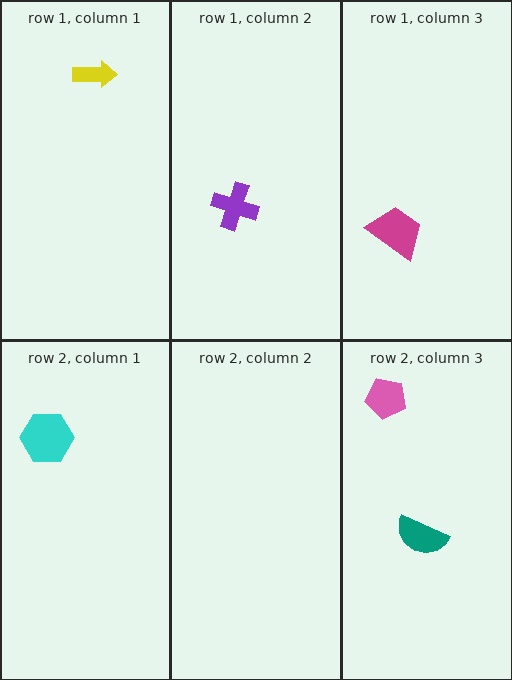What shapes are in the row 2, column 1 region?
The cyan hexagon.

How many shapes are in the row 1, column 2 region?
1.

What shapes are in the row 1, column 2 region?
The purple cross.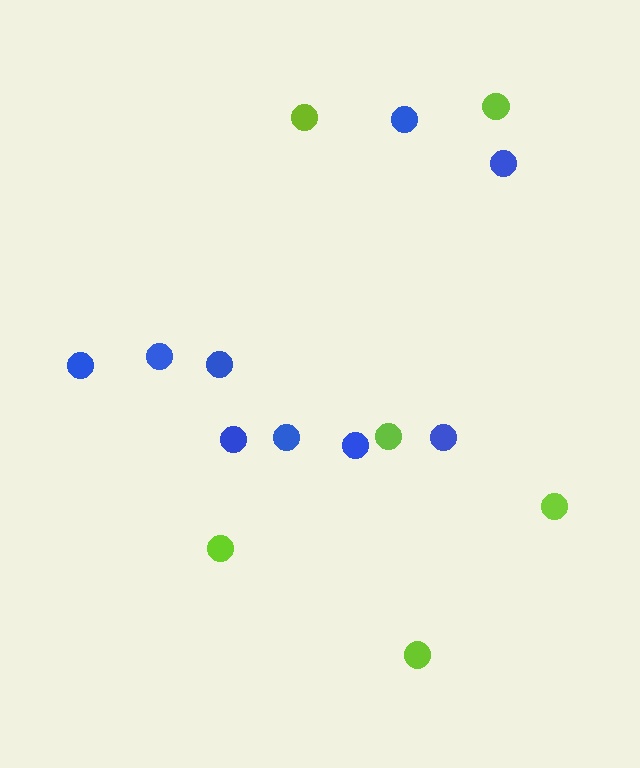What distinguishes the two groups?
There are 2 groups: one group of blue circles (9) and one group of lime circles (6).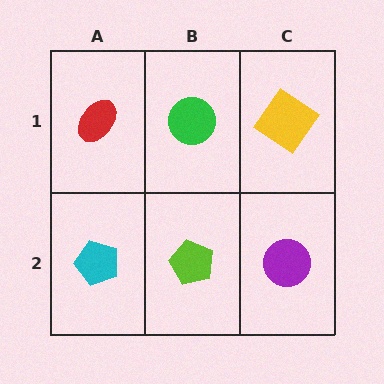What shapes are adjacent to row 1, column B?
A lime pentagon (row 2, column B), a red ellipse (row 1, column A), a yellow diamond (row 1, column C).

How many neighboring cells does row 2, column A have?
2.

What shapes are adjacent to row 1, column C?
A purple circle (row 2, column C), a green circle (row 1, column B).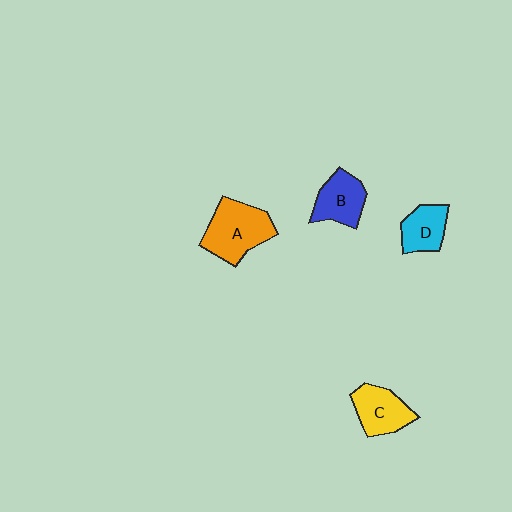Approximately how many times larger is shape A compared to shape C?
Approximately 1.4 times.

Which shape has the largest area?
Shape A (orange).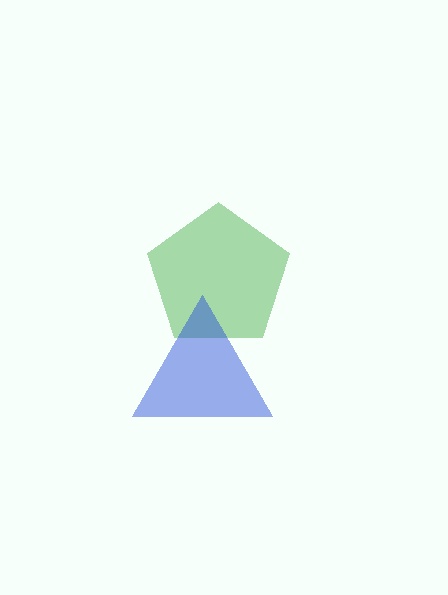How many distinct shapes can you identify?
There are 2 distinct shapes: a green pentagon, a blue triangle.